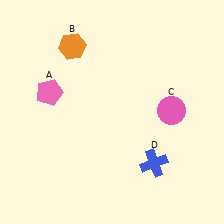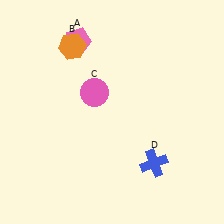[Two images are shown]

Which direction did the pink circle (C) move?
The pink circle (C) moved left.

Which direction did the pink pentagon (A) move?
The pink pentagon (A) moved up.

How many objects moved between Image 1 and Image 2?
2 objects moved between the two images.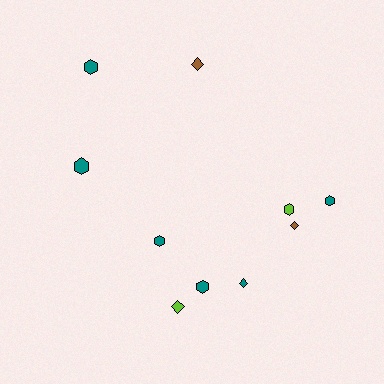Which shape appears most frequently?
Hexagon, with 6 objects.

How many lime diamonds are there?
There is 1 lime diamond.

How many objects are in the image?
There are 10 objects.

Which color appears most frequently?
Teal, with 6 objects.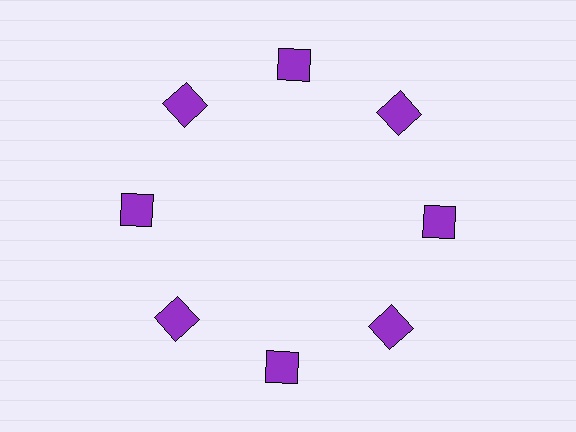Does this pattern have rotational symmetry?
Yes, this pattern has 8-fold rotational symmetry. It looks the same after rotating 45 degrees around the center.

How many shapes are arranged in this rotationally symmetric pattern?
There are 8 shapes, arranged in 8 groups of 1.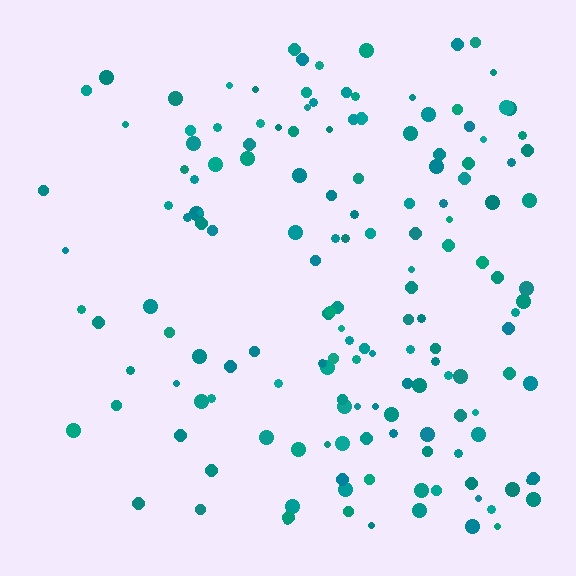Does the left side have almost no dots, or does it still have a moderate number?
Still a moderate number, just noticeably fewer than the right.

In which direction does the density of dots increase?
From left to right, with the right side densest.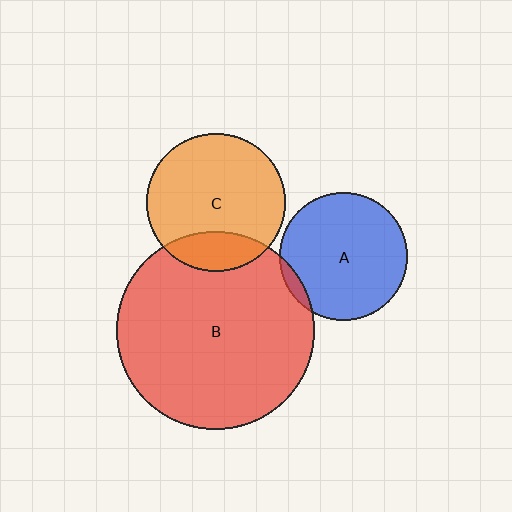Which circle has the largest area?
Circle B (red).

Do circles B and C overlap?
Yes.